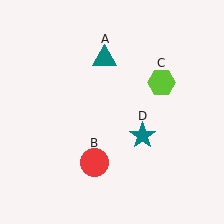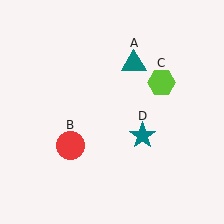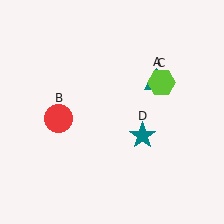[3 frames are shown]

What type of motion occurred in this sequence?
The teal triangle (object A), red circle (object B) rotated clockwise around the center of the scene.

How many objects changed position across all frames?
2 objects changed position: teal triangle (object A), red circle (object B).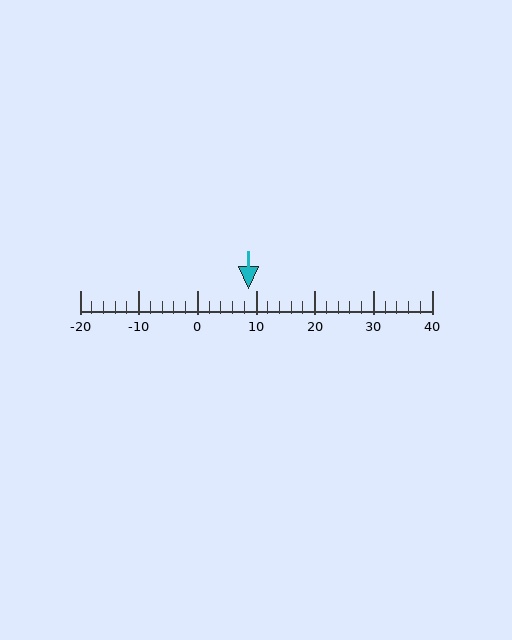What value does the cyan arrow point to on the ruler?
The cyan arrow points to approximately 9.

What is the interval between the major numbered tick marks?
The major tick marks are spaced 10 units apart.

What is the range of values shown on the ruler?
The ruler shows values from -20 to 40.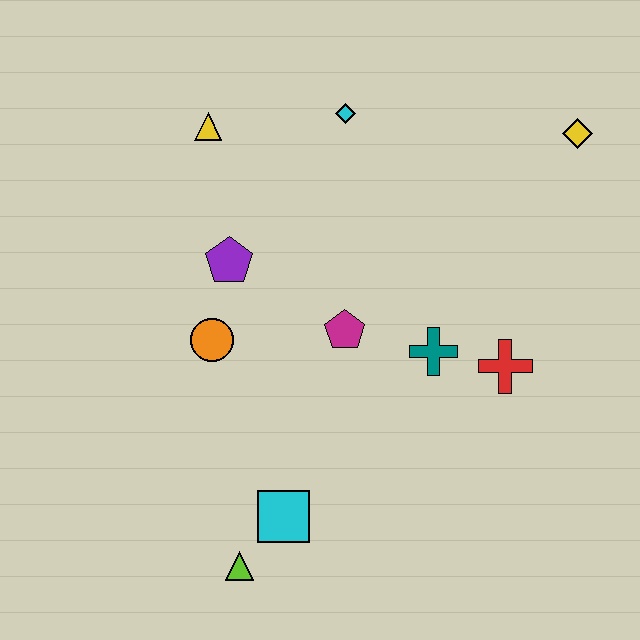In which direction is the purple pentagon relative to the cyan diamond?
The purple pentagon is below the cyan diamond.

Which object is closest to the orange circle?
The purple pentagon is closest to the orange circle.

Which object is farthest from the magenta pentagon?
The yellow diamond is farthest from the magenta pentagon.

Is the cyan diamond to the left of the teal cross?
Yes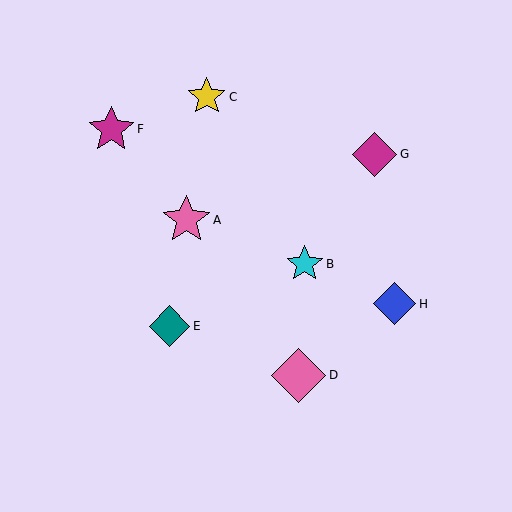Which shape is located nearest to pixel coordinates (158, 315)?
The teal diamond (labeled E) at (170, 326) is nearest to that location.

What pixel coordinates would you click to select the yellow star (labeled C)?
Click at (207, 97) to select the yellow star C.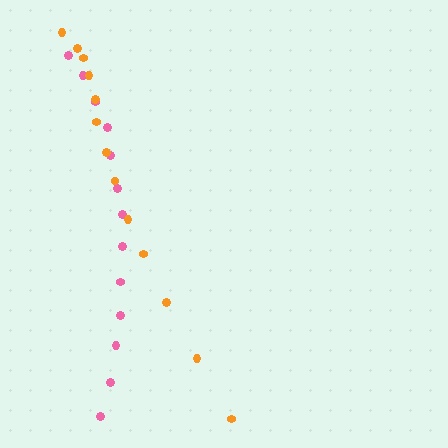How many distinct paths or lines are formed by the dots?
There are 2 distinct paths.